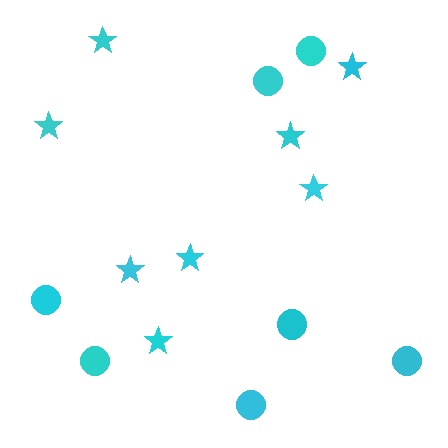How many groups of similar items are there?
There are 2 groups: one group of stars (8) and one group of circles (7).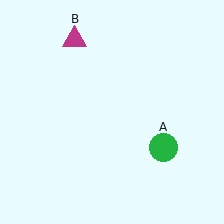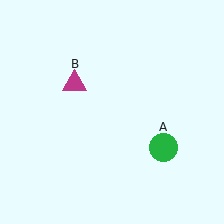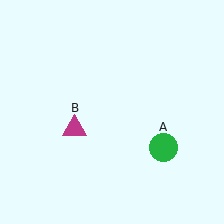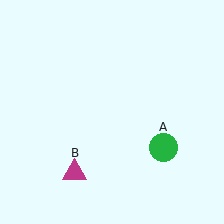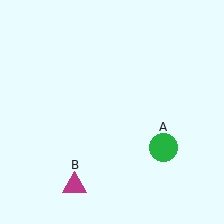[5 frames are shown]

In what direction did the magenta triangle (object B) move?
The magenta triangle (object B) moved down.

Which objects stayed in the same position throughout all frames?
Green circle (object A) remained stationary.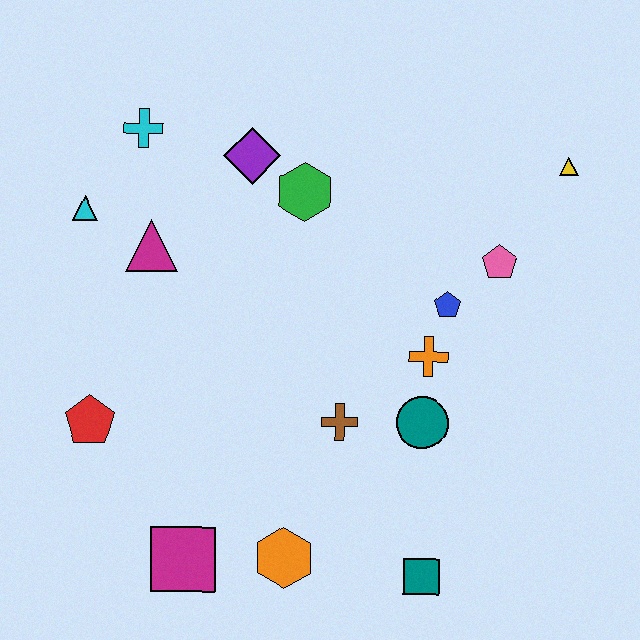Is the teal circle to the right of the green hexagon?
Yes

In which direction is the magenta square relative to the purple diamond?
The magenta square is below the purple diamond.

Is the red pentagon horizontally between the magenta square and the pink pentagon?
No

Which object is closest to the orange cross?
The blue pentagon is closest to the orange cross.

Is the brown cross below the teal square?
No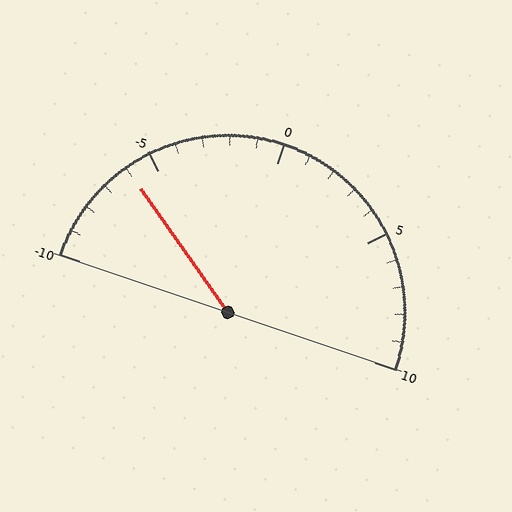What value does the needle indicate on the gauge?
The needle indicates approximately -6.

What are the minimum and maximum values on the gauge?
The gauge ranges from -10 to 10.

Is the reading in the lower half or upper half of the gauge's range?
The reading is in the lower half of the range (-10 to 10).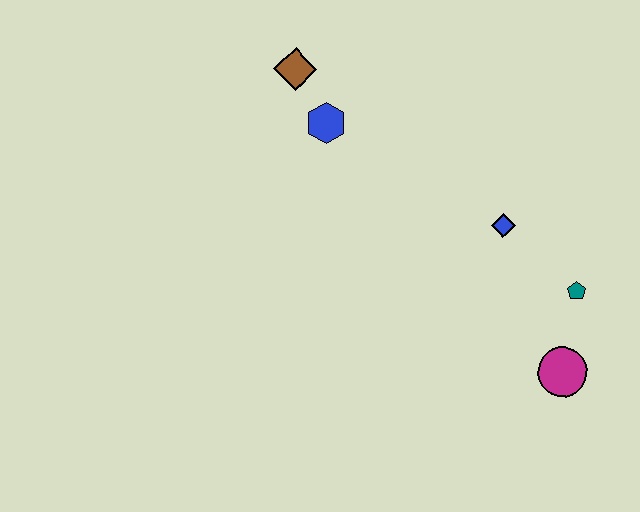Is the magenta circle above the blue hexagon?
No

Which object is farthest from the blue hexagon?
The magenta circle is farthest from the blue hexagon.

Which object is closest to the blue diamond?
The teal pentagon is closest to the blue diamond.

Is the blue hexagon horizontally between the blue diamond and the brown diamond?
Yes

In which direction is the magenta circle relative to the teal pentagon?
The magenta circle is below the teal pentagon.